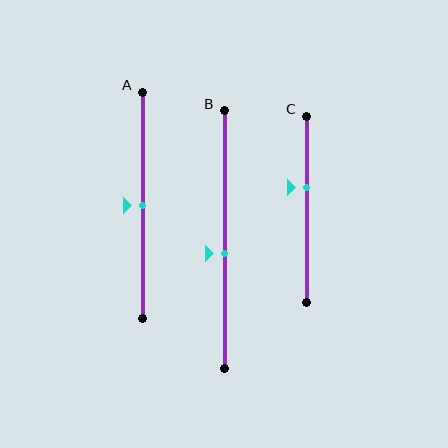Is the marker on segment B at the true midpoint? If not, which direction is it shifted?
No, the marker on segment B is shifted downward by about 5% of the segment length.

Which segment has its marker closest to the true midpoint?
Segment A has its marker closest to the true midpoint.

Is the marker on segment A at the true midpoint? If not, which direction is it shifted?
Yes, the marker on segment A is at the true midpoint.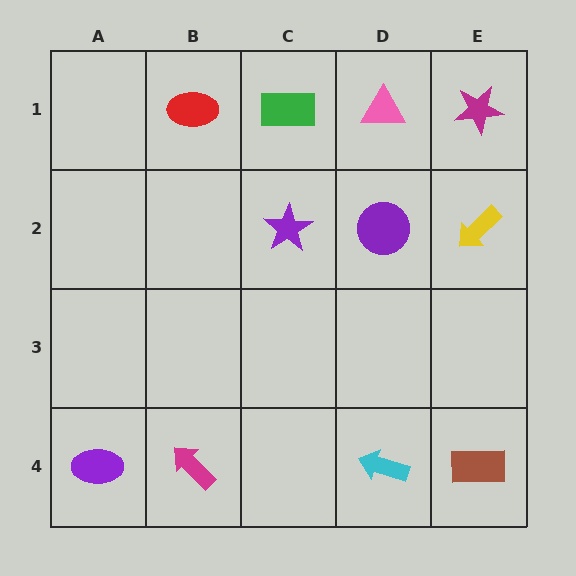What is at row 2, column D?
A purple circle.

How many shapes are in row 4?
4 shapes.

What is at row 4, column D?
A cyan arrow.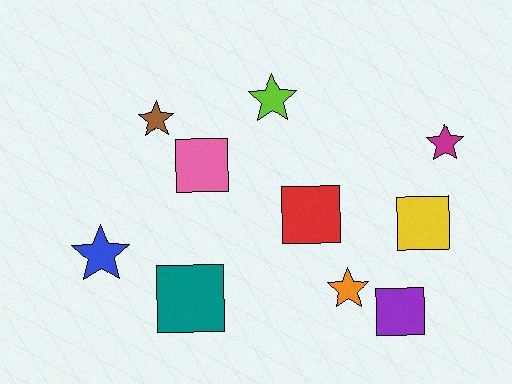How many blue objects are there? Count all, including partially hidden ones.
There is 1 blue object.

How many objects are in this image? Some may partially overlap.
There are 10 objects.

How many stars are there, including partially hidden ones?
There are 5 stars.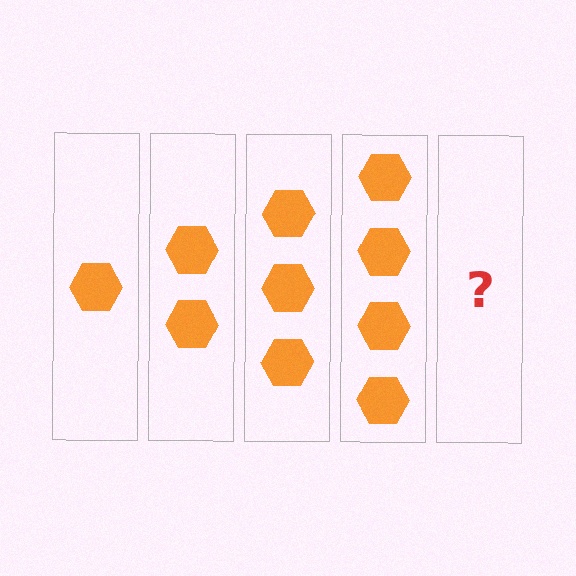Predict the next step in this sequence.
The next step is 5 hexagons.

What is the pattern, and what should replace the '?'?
The pattern is that each step adds one more hexagon. The '?' should be 5 hexagons.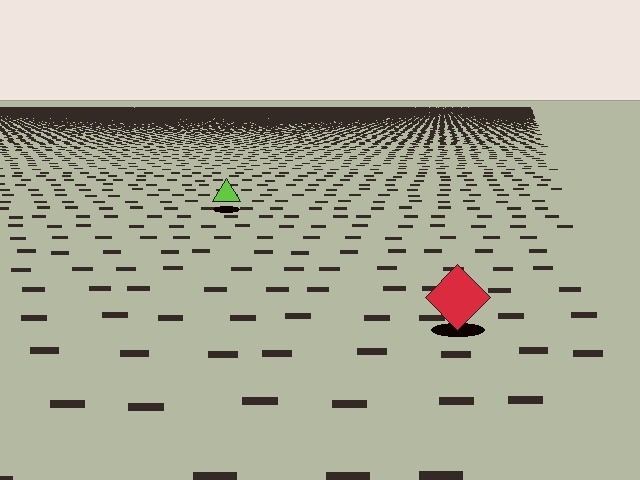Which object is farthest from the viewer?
The lime triangle is farthest from the viewer. It appears smaller and the ground texture around it is denser.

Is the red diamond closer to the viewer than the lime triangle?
Yes. The red diamond is closer — you can tell from the texture gradient: the ground texture is coarser near it.